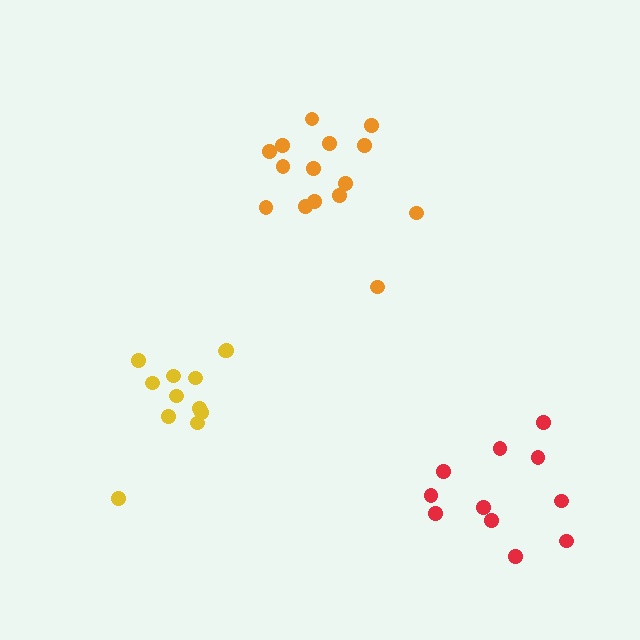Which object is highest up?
The orange cluster is topmost.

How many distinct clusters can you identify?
There are 3 distinct clusters.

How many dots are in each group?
Group 1: 11 dots, Group 2: 12 dots, Group 3: 15 dots (38 total).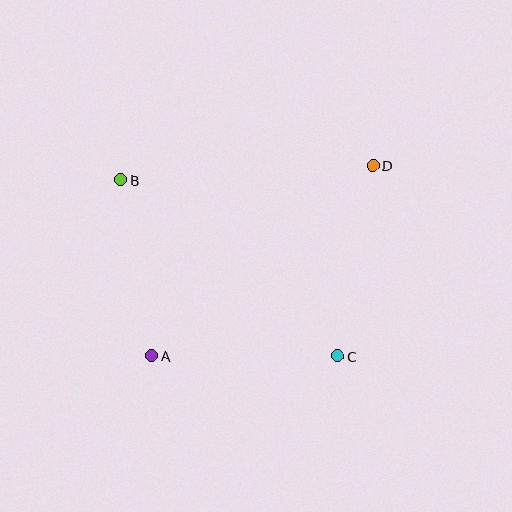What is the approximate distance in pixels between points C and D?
The distance between C and D is approximately 194 pixels.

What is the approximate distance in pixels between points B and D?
The distance between B and D is approximately 253 pixels.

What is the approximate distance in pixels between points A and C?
The distance between A and C is approximately 186 pixels.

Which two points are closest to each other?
Points A and B are closest to each other.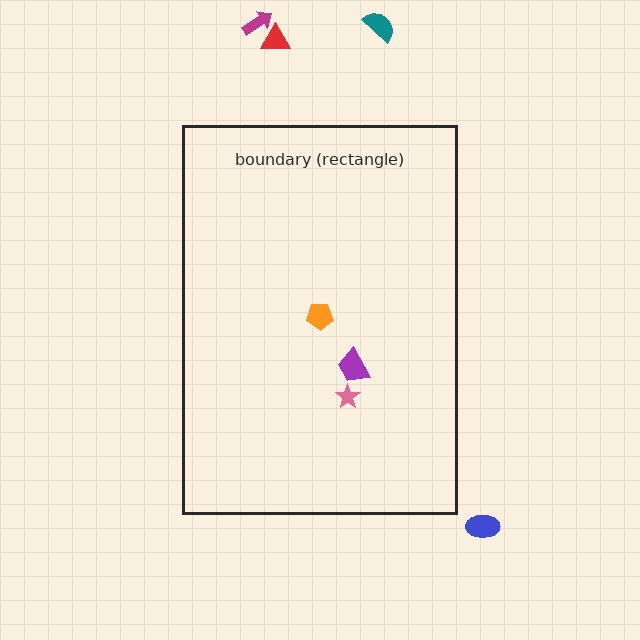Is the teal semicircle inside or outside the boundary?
Outside.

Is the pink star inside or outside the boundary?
Inside.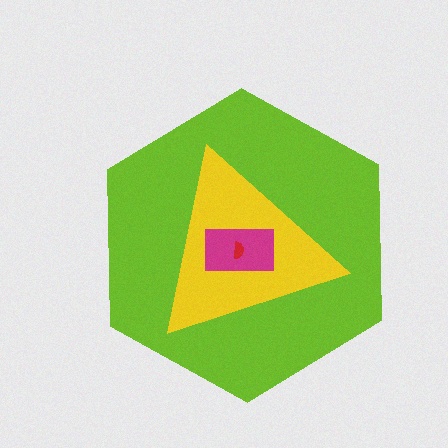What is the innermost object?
The red semicircle.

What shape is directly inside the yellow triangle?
The magenta rectangle.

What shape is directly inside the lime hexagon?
The yellow triangle.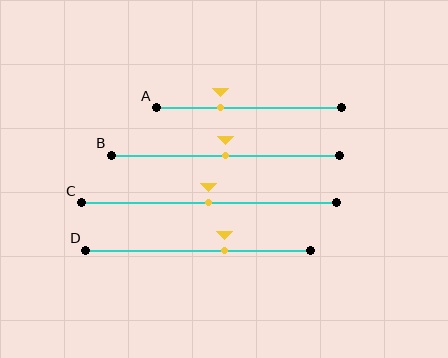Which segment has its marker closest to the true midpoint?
Segment B has its marker closest to the true midpoint.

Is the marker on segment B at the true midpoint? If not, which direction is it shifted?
Yes, the marker on segment B is at the true midpoint.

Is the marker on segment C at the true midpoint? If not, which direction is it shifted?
Yes, the marker on segment C is at the true midpoint.